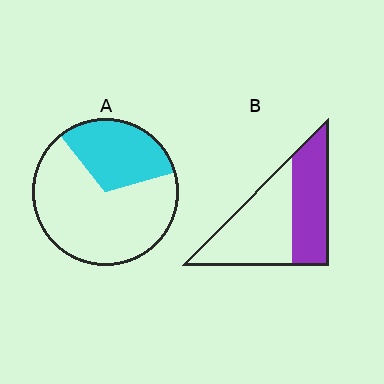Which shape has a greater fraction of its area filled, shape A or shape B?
Shape B.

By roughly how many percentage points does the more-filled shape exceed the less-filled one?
By roughly 10 percentage points (B over A).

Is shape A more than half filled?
No.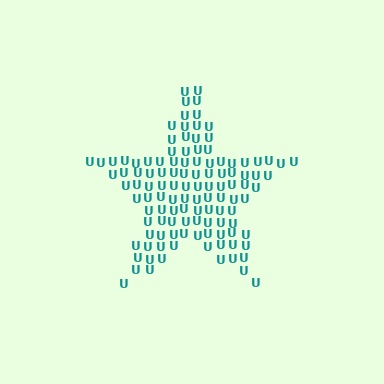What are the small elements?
The small elements are letter U's.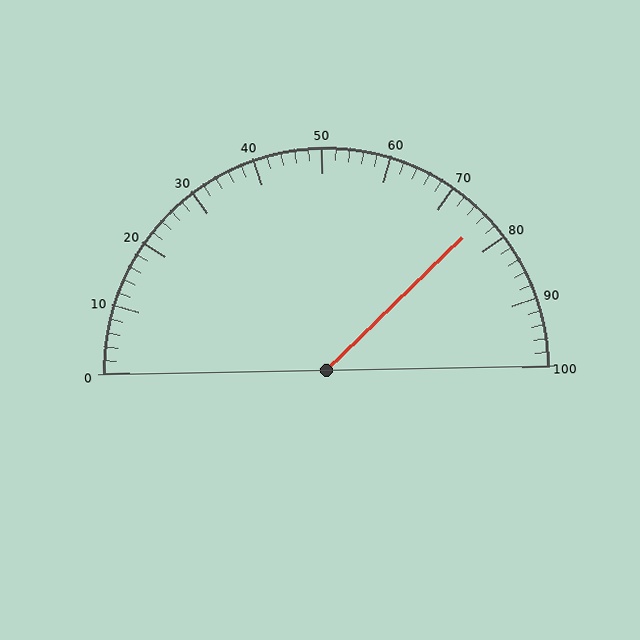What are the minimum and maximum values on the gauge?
The gauge ranges from 0 to 100.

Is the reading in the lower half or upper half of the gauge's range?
The reading is in the upper half of the range (0 to 100).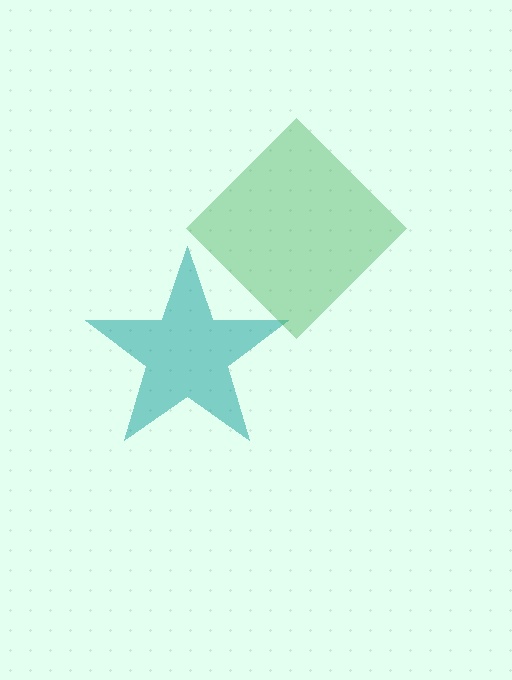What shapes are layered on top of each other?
The layered shapes are: a teal star, a green diamond.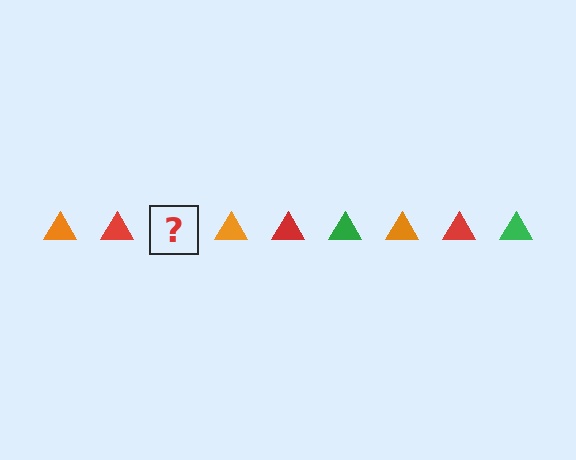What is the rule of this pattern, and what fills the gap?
The rule is that the pattern cycles through orange, red, green triangles. The gap should be filled with a green triangle.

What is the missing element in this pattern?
The missing element is a green triangle.